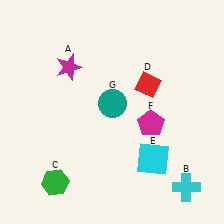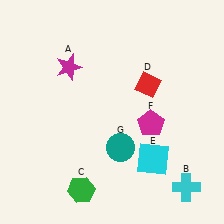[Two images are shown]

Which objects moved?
The objects that moved are: the green hexagon (C), the teal circle (G).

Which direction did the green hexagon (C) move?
The green hexagon (C) moved right.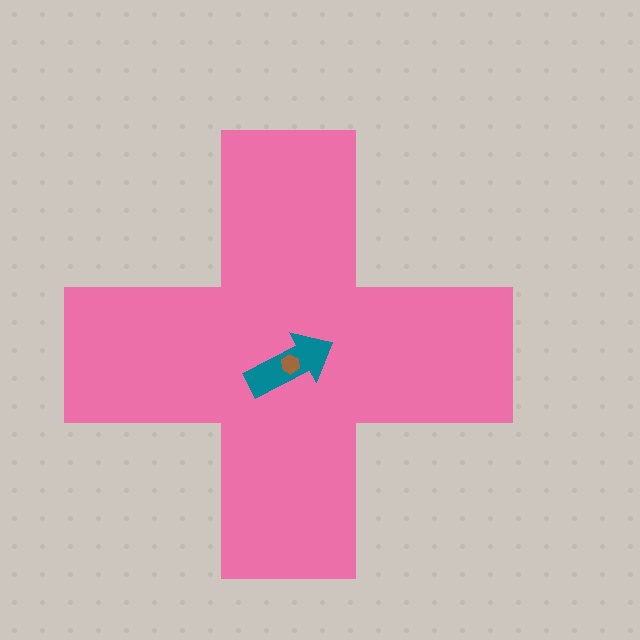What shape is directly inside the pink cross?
The teal arrow.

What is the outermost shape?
The pink cross.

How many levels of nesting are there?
3.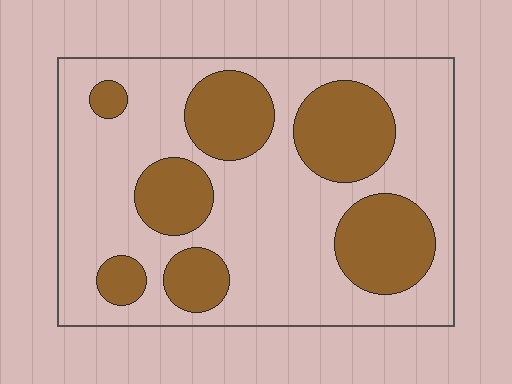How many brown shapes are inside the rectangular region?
7.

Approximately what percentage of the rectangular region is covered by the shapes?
Approximately 30%.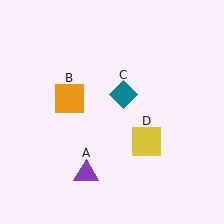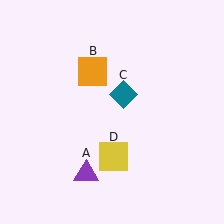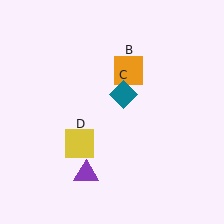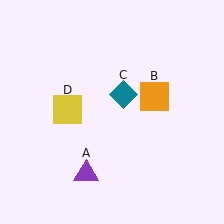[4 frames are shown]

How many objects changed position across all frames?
2 objects changed position: orange square (object B), yellow square (object D).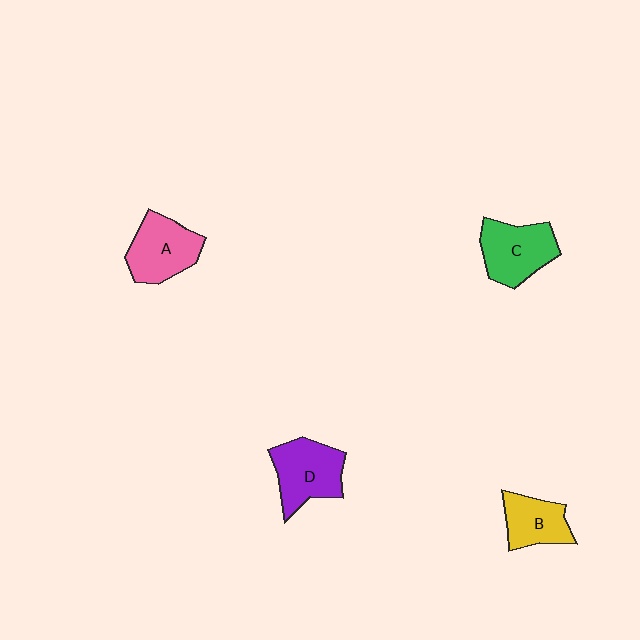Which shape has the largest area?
Shape D (purple).